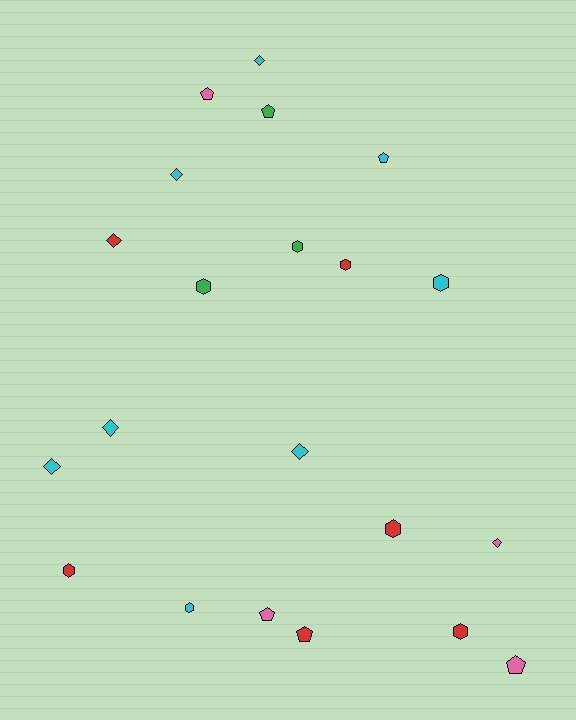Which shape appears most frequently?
Hexagon, with 8 objects.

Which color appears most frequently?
Cyan, with 8 objects.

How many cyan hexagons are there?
There are 2 cyan hexagons.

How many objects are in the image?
There are 21 objects.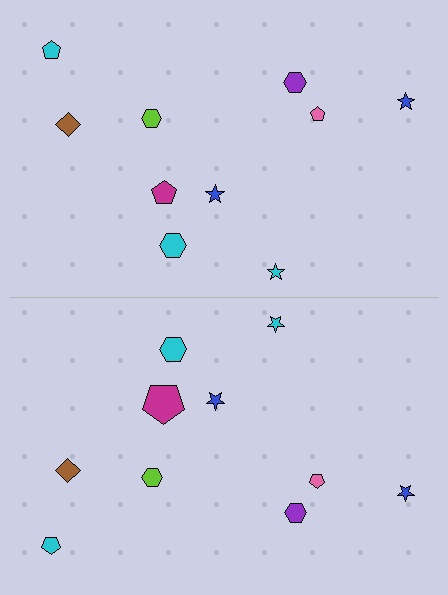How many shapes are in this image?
There are 20 shapes in this image.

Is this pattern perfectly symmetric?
No, the pattern is not perfectly symmetric. The magenta pentagon on the bottom side has a different size than its mirror counterpart.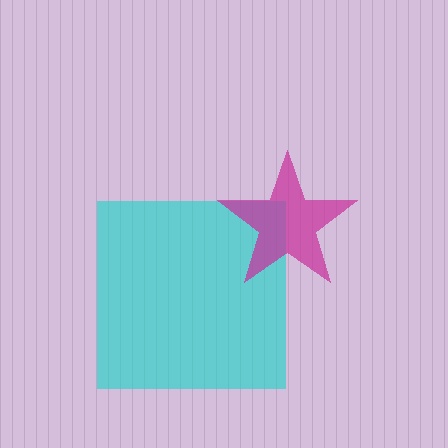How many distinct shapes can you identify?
There are 2 distinct shapes: a cyan square, a magenta star.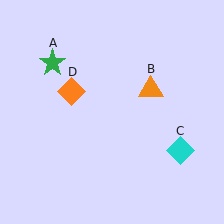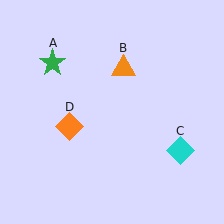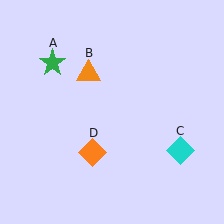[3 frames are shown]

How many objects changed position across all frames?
2 objects changed position: orange triangle (object B), orange diamond (object D).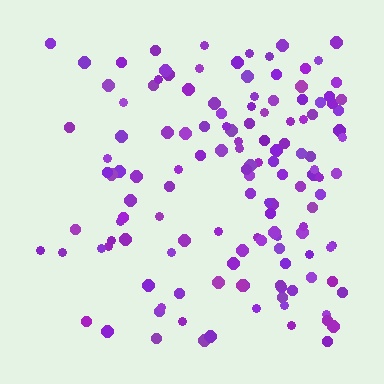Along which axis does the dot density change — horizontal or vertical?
Horizontal.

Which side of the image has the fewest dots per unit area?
The left.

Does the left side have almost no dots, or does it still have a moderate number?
Still a moderate number, just noticeably fewer than the right.